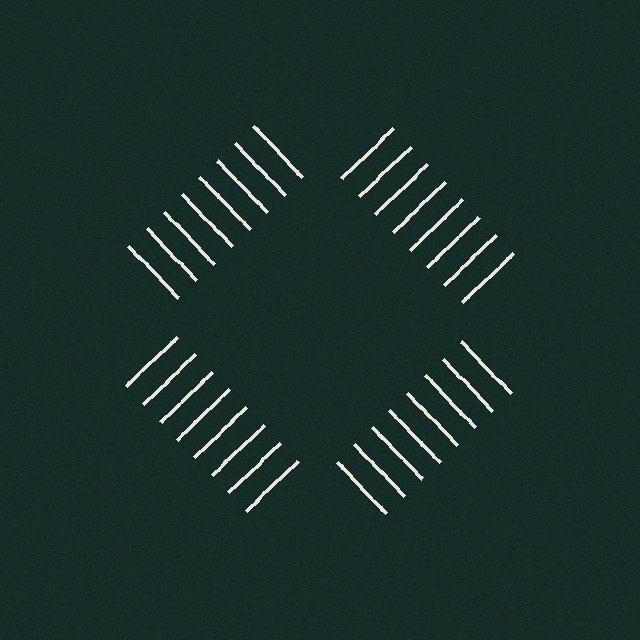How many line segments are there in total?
32 — 8 along each of the 4 edges.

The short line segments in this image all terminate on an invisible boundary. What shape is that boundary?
An illusory square — the line segments terminate on its edges but no continuous stroke is drawn.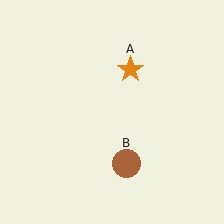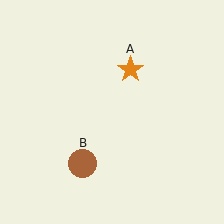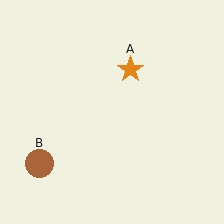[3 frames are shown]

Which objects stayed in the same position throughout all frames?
Orange star (object A) remained stationary.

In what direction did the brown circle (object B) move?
The brown circle (object B) moved left.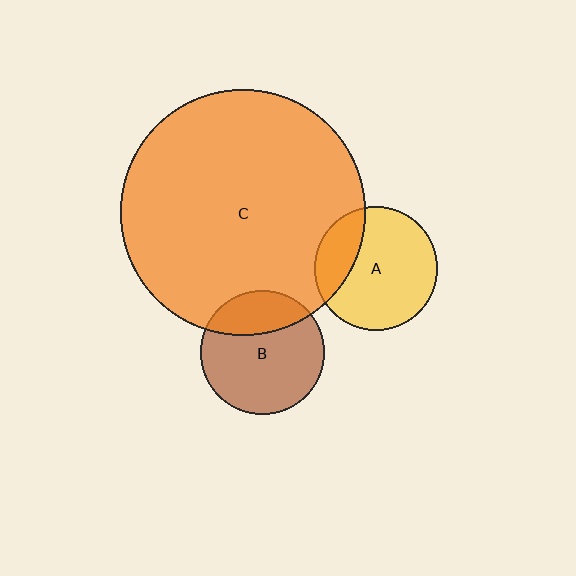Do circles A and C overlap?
Yes.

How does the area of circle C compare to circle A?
Approximately 3.9 times.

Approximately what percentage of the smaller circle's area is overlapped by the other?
Approximately 25%.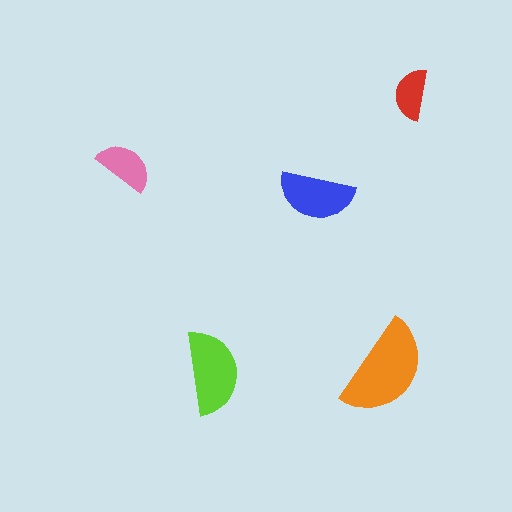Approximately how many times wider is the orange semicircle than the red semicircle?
About 2 times wider.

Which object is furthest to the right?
The red semicircle is rightmost.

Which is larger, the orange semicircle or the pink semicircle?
The orange one.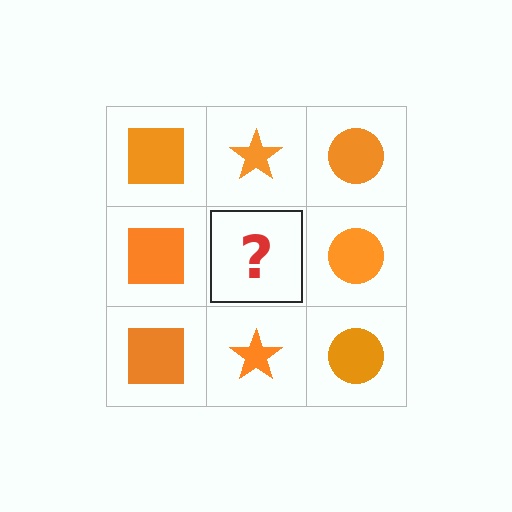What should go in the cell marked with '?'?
The missing cell should contain an orange star.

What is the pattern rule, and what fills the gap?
The rule is that each column has a consistent shape. The gap should be filled with an orange star.